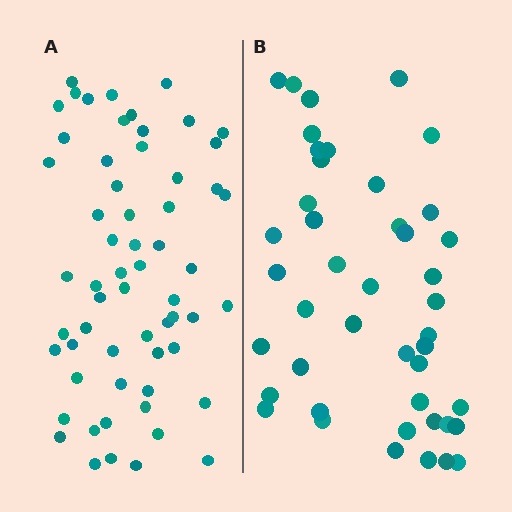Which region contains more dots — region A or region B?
Region A (the left region) has more dots.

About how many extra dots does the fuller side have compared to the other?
Region A has approximately 15 more dots than region B.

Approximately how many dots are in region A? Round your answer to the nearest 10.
About 60 dots.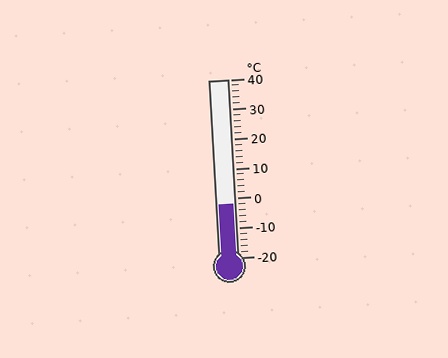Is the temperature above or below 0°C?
The temperature is below 0°C.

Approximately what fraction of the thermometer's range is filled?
The thermometer is filled to approximately 30% of its range.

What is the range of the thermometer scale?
The thermometer scale ranges from -20°C to 40°C.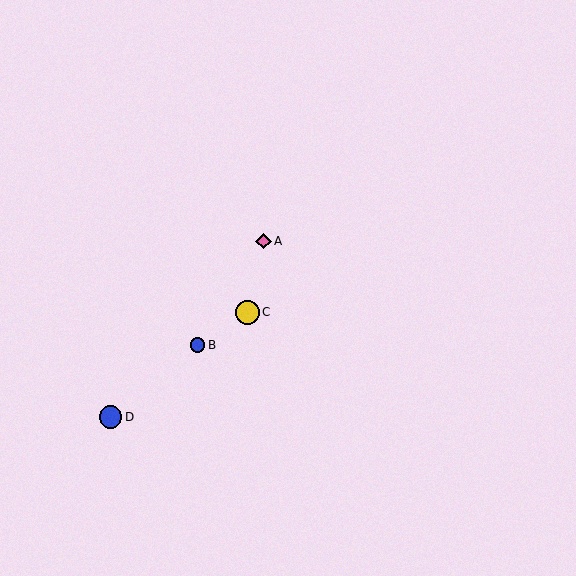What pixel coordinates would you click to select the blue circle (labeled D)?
Click at (110, 417) to select the blue circle D.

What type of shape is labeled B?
Shape B is a blue circle.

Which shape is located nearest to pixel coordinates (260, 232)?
The pink diamond (labeled A) at (264, 241) is nearest to that location.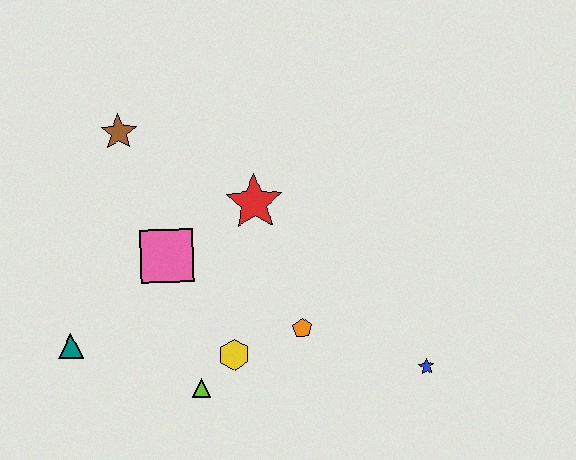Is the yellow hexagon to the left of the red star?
Yes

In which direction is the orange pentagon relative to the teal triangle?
The orange pentagon is to the right of the teal triangle.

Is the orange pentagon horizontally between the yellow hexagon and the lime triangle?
No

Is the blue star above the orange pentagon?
No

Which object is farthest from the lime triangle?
The brown star is farthest from the lime triangle.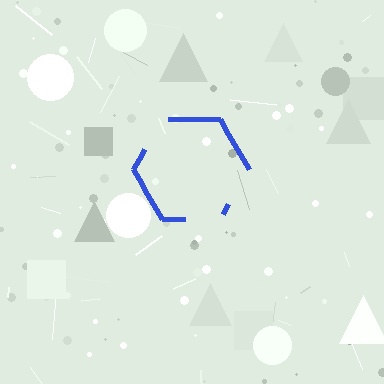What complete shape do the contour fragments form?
The contour fragments form a hexagon.